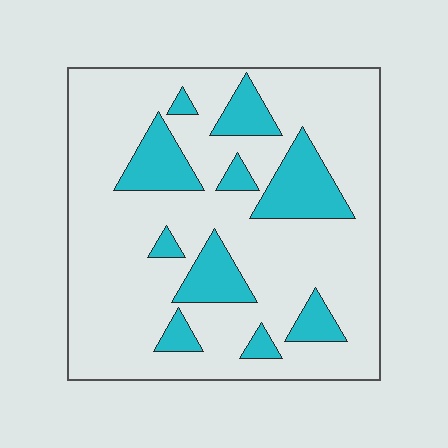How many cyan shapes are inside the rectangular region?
10.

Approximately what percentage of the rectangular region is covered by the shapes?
Approximately 20%.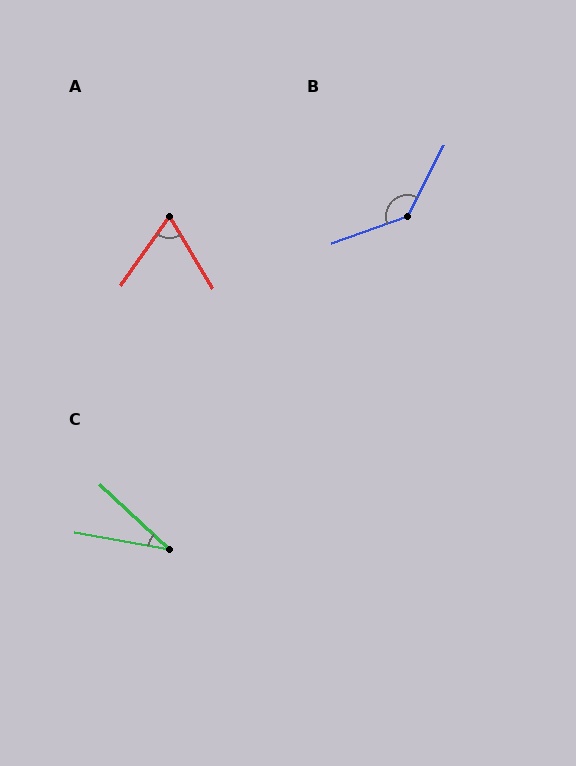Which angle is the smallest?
C, at approximately 33 degrees.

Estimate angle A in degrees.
Approximately 67 degrees.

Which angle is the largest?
B, at approximately 137 degrees.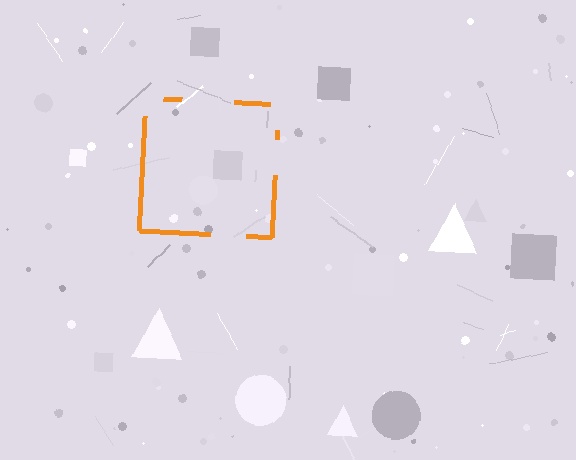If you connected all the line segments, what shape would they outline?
They would outline a square.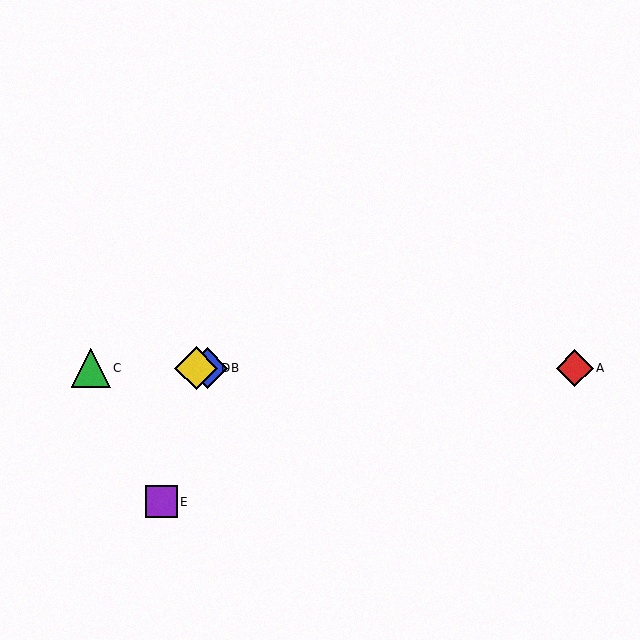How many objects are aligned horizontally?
4 objects (A, B, C, D) are aligned horizontally.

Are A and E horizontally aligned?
No, A is at y≈368 and E is at y≈502.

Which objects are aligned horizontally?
Objects A, B, C, D are aligned horizontally.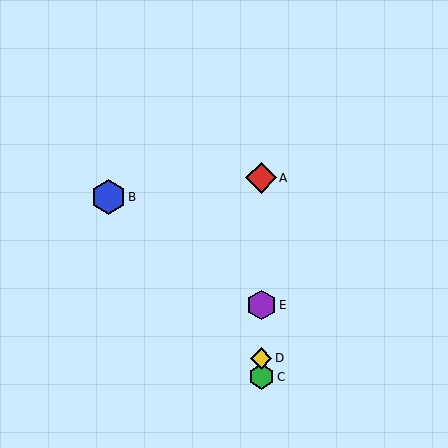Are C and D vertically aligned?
Yes, both are at x≈261.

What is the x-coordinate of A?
Object A is at x≈261.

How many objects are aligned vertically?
4 objects (A, C, D, E) are aligned vertically.